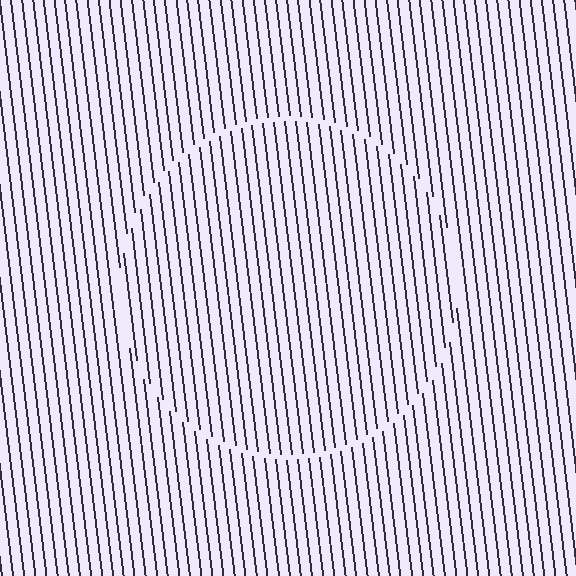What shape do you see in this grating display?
An illusory circle. The interior of the shape contains the same grating, shifted by half a period — the contour is defined by the phase discontinuity where line-ends from the inner and outer gratings abut.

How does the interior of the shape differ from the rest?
The interior of the shape contains the same grating, shifted by half a period — the contour is defined by the phase discontinuity where line-ends from the inner and outer gratings abut.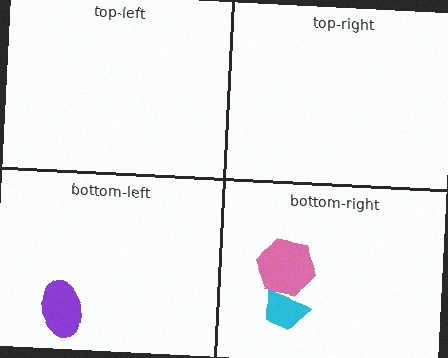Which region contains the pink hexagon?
The bottom-right region.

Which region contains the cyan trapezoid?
The bottom-right region.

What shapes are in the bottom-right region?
The pink hexagon, the cyan trapezoid.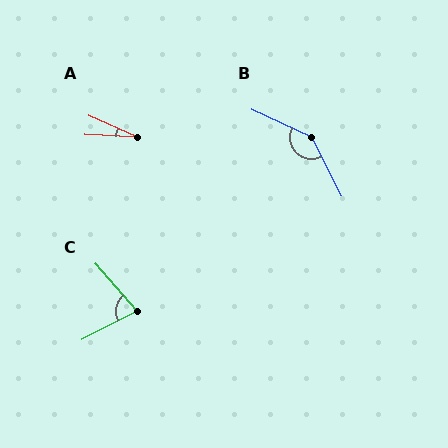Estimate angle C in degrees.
Approximately 76 degrees.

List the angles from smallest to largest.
A (21°), C (76°), B (142°).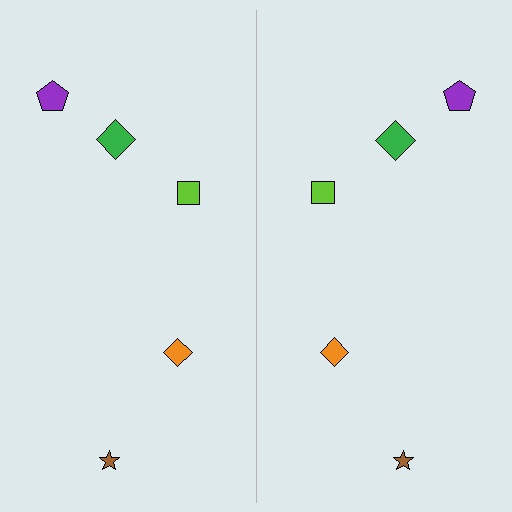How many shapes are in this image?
There are 10 shapes in this image.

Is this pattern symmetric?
Yes, this pattern has bilateral (reflection) symmetry.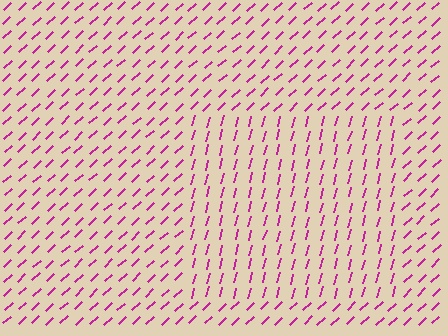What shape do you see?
I see a rectangle.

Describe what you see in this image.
The image is filled with small magenta line segments. A rectangle region in the image has lines oriented differently from the surrounding lines, creating a visible texture boundary.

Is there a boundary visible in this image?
Yes, there is a texture boundary formed by a change in line orientation.